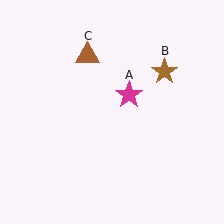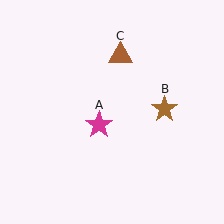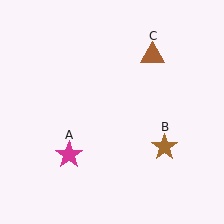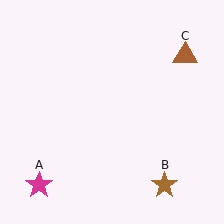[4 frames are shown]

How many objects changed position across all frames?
3 objects changed position: magenta star (object A), brown star (object B), brown triangle (object C).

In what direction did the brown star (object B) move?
The brown star (object B) moved down.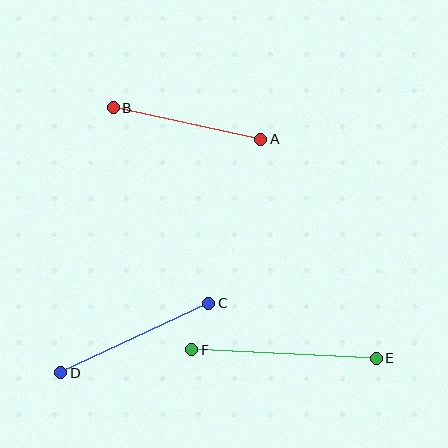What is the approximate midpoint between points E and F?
The midpoint is at approximately (284, 354) pixels.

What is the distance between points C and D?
The distance is approximately 163 pixels.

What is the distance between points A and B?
The distance is approximately 151 pixels.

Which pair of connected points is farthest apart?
Points E and F are farthest apart.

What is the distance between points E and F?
The distance is approximately 185 pixels.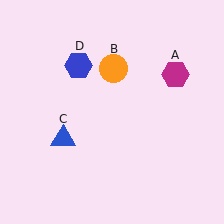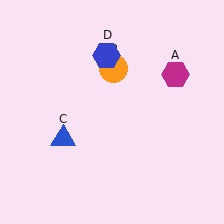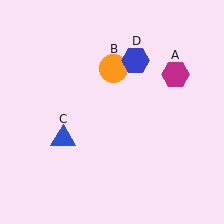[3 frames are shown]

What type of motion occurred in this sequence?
The blue hexagon (object D) rotated clockwise around the center of the scene.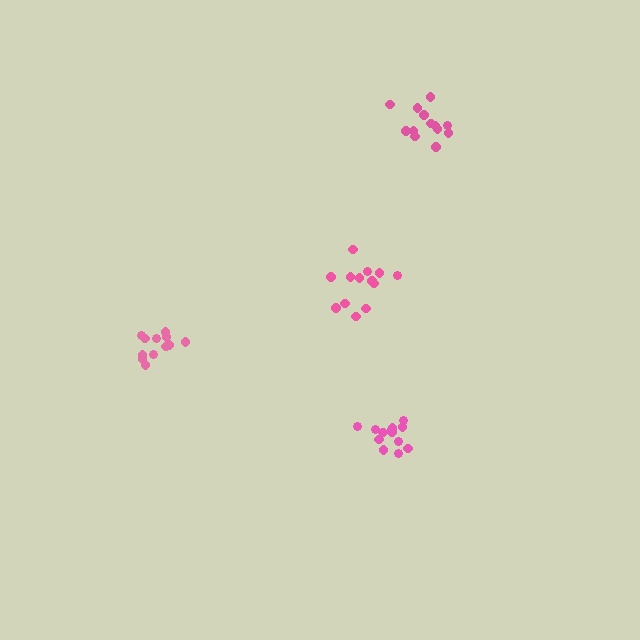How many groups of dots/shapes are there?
There are 4 groups.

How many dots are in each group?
Group 1: 13 dots, Group 2: 13 dots, Group 3: 12 dots, Group 4: 15 dots (53 total).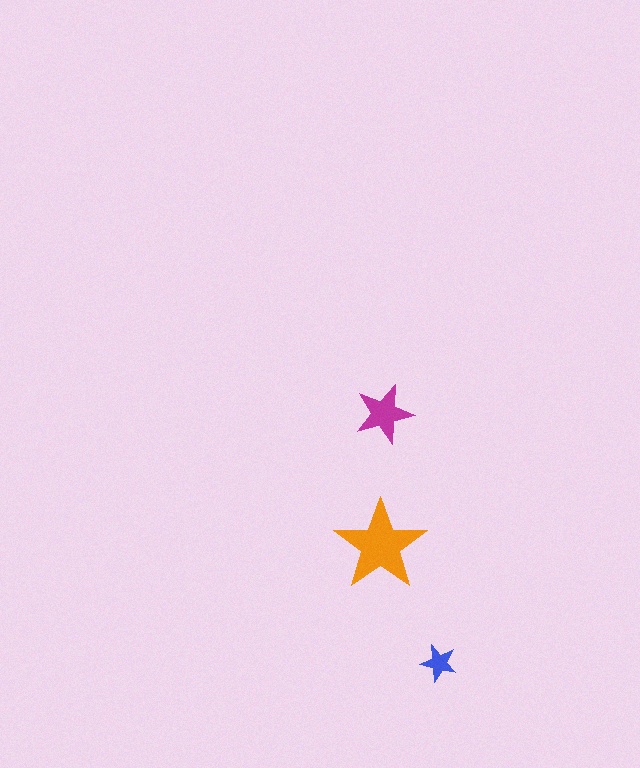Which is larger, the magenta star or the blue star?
The magenta one.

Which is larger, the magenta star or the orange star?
The orange one.